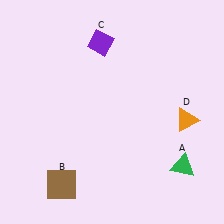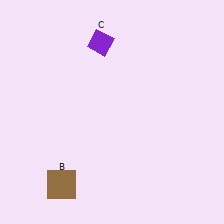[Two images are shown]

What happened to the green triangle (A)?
The green triangle (A) was removed in Image 2. It was in the bottom-right area of Image 1.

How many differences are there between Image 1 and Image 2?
There are 2 differences between the two images.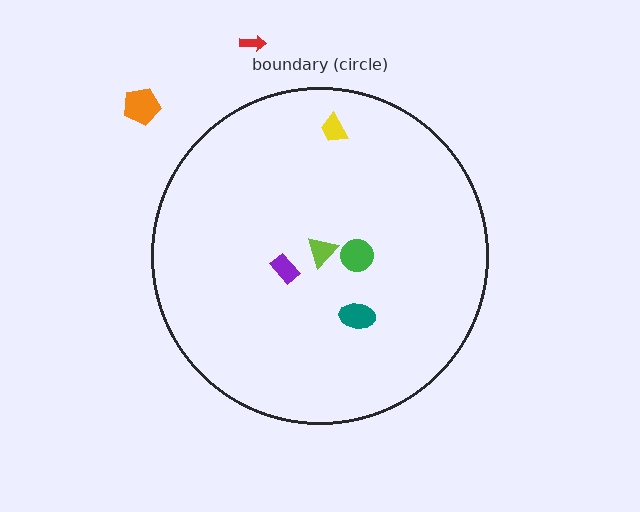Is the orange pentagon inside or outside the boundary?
Outside.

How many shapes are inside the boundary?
5 inside, 2 outside.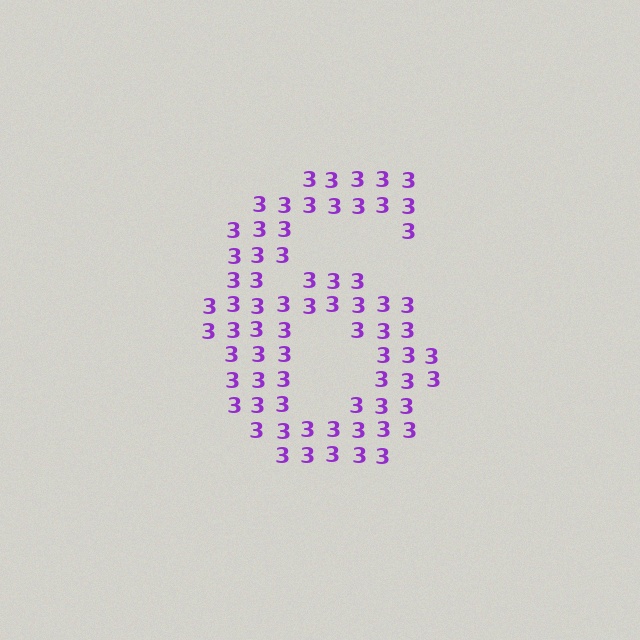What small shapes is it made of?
It is made of small digit 3's.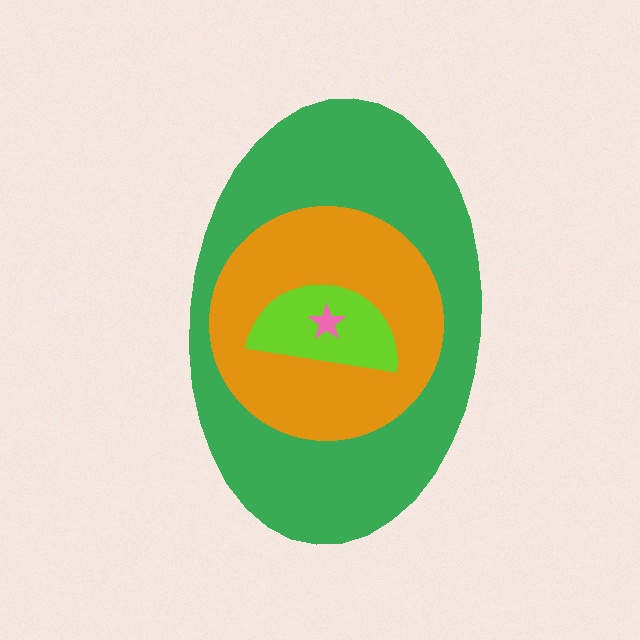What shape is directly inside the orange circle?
The lime semicircle.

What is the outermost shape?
The green ellipse.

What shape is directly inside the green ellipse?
The orange circle.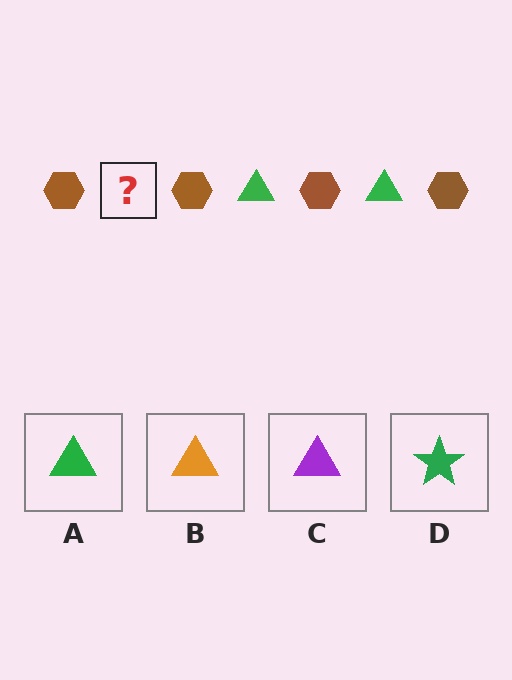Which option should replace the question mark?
Option A.